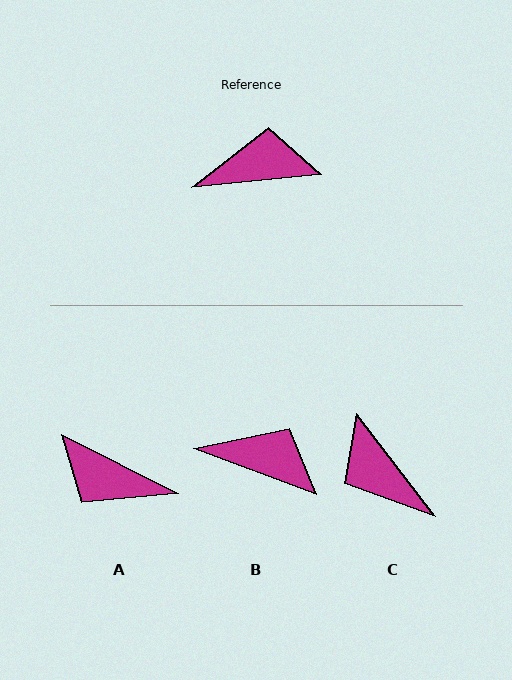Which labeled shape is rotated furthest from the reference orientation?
A, about 147 degrees away.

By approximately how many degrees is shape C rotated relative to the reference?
Approximately 122 degrees counter-clockwise.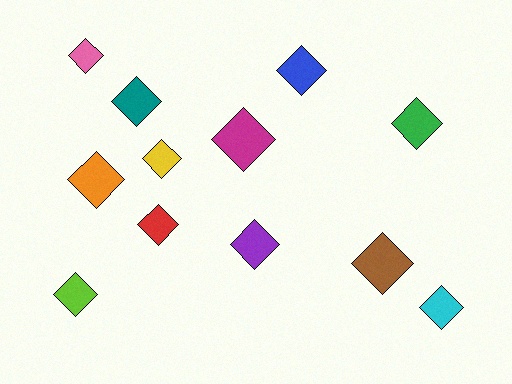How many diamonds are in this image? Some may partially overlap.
There are 12 diamonds.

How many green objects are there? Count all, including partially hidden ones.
There is 1 green object.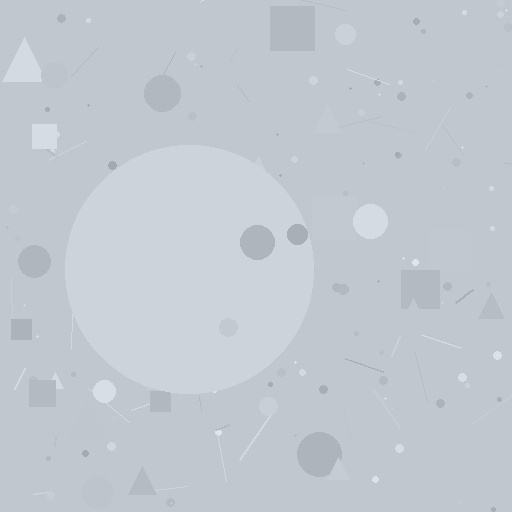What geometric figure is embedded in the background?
A circle is embedded in the background.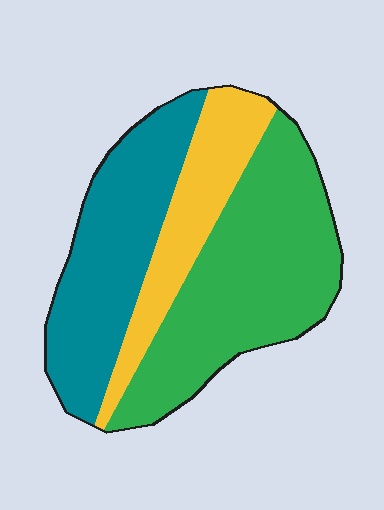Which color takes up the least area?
Yellow, at roughly 20%.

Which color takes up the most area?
Green, at roughly 45%.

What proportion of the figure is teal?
Teal covers around 35% of the figure.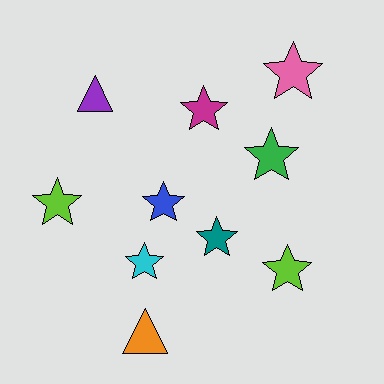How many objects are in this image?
There are 10 objects.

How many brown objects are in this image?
There are no brown objects.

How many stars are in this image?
There are 8 stars.